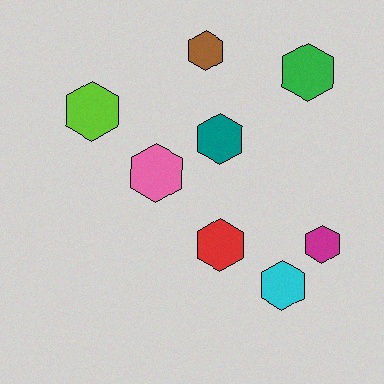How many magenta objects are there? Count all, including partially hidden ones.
There is 1 magenta object.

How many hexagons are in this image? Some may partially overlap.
There are 8 hexagons.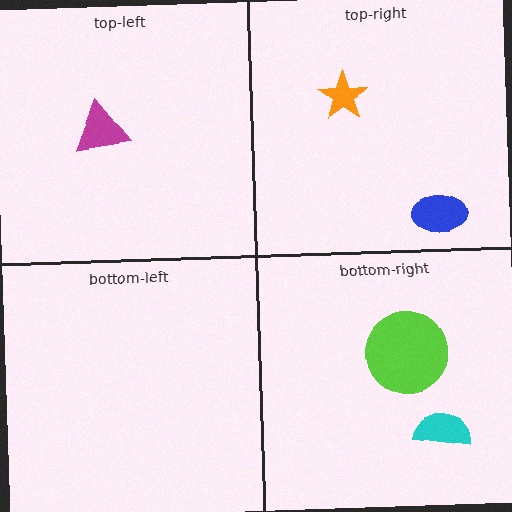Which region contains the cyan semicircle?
The bottom-right region.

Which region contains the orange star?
The top-right region.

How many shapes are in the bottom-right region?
2.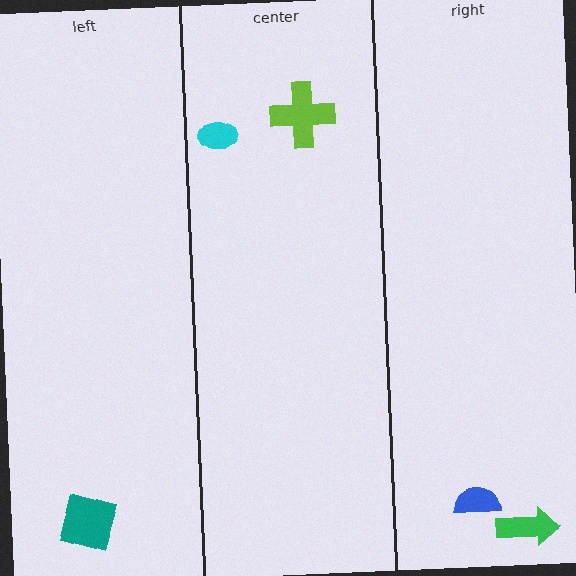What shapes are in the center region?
The cyan ellipse, the lime cross.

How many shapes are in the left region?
1.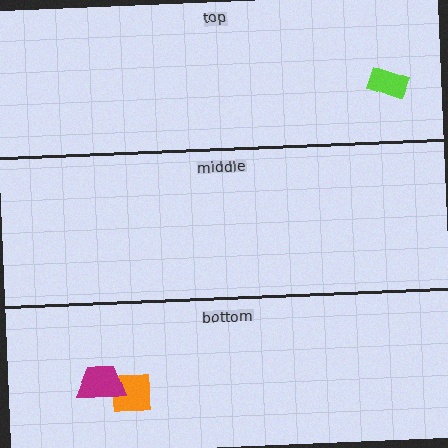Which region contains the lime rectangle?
The top region.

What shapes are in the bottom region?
The orange square, the magenta trapezoid.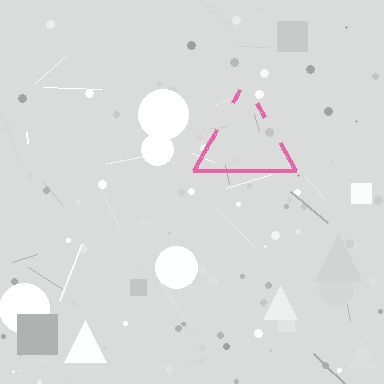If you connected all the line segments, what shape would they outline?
They would outline a triangle.